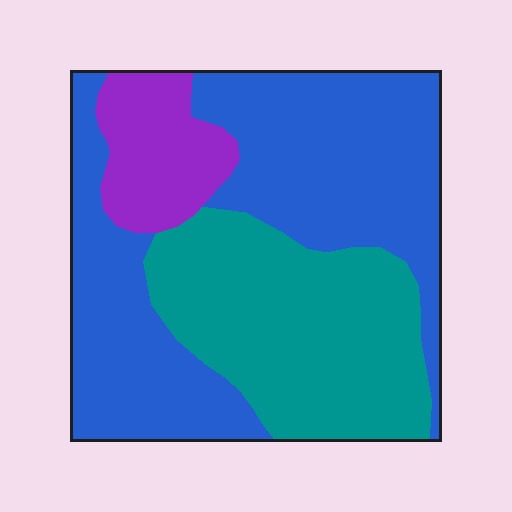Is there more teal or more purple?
Teal.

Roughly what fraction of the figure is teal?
Teal takes up about one third (1/3) of the figure.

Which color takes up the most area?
Blue, at roughly 55%.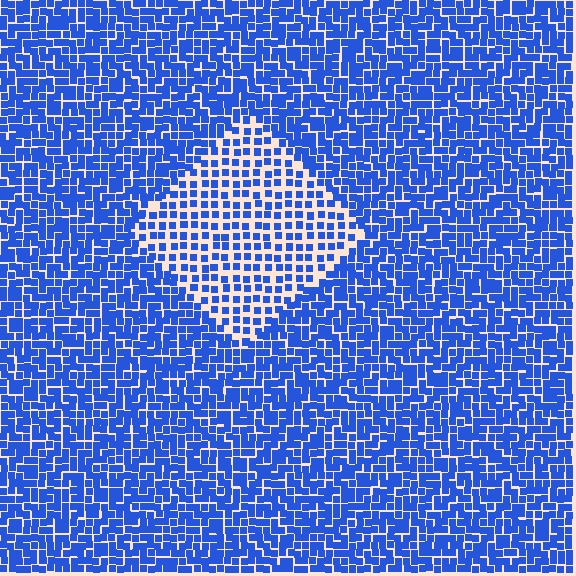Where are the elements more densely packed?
The elements are more densely packed outside the diamond boundary.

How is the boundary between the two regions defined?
The boundary is defined by a change in element density (approximately 1.8x ratio). All elements are the same color, size, and shape.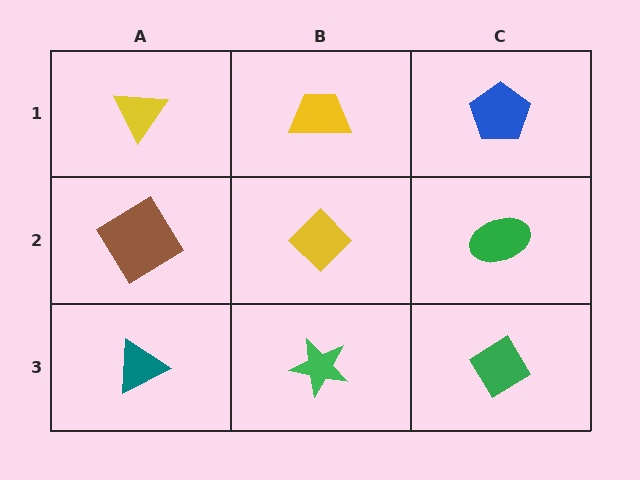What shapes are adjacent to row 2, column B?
A yellow trapezoid (row 1, column B), a green star (row 3, column B), a brown diamond (row 2, column A), a green ellipse (row 2, column C).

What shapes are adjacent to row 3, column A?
A brown diamond (row 2, column A), a green star (row 3, column B).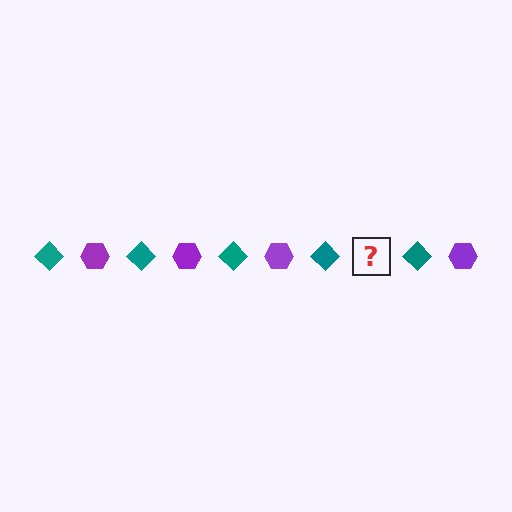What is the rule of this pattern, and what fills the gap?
The rule is that the pattern alternates between teal diamond and purple hexagon. The gap should be filled with a purple hexagon.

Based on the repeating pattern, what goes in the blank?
The blank should be a purple hexagon.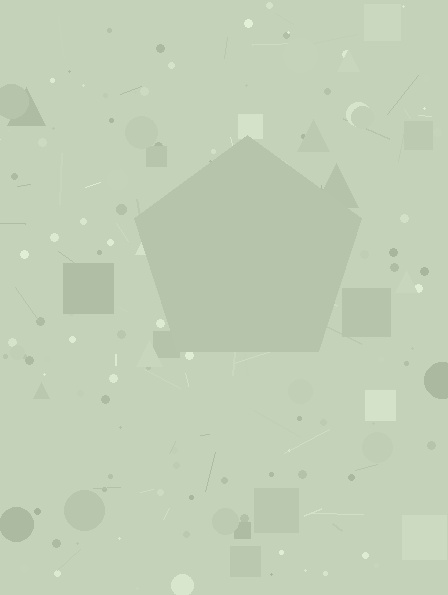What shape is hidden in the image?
A pentagon is hidden in the image.